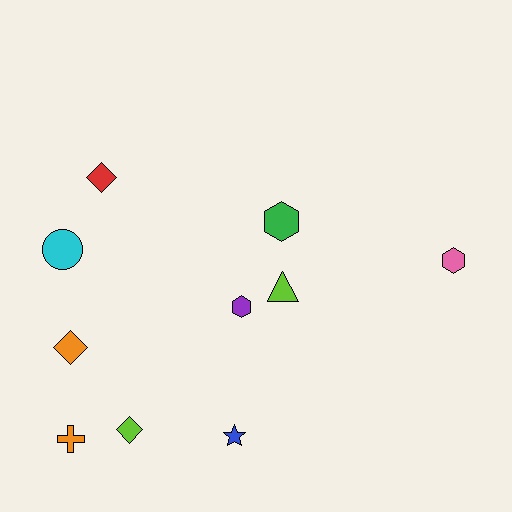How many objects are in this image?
There are 10 objects.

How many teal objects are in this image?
There are no teal objects.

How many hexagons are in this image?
There are 3 hexagons.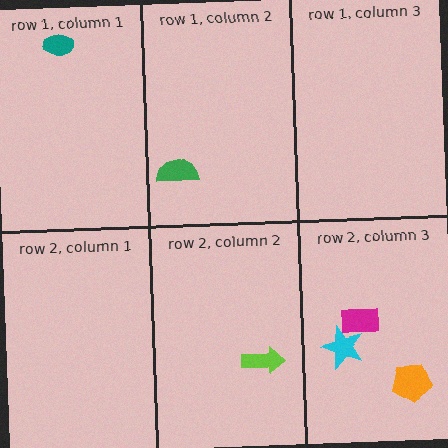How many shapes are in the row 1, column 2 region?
1.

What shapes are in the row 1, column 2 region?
The green semicircle.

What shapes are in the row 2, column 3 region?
The magenta rectangle, the cyan star, the orange pentagon.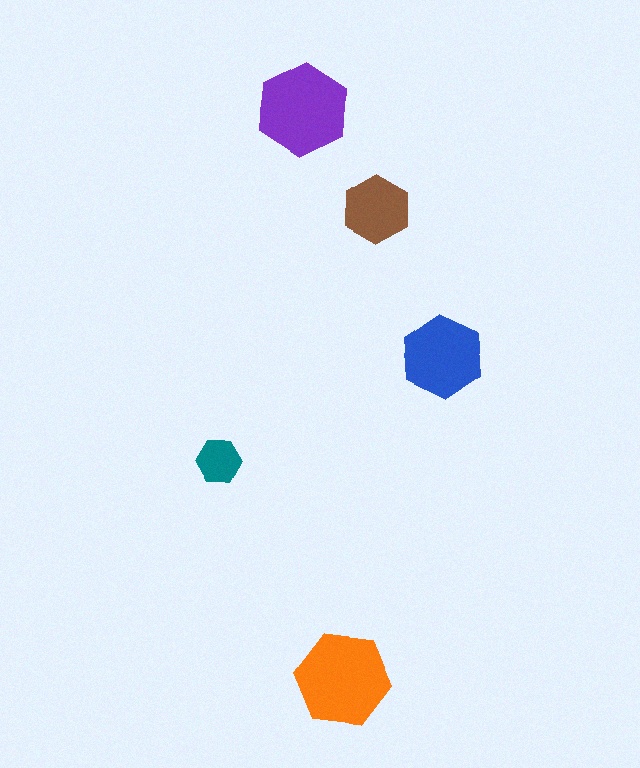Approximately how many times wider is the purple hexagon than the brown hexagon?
About 1.5 times wider.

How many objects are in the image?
There are 5 objects in the image.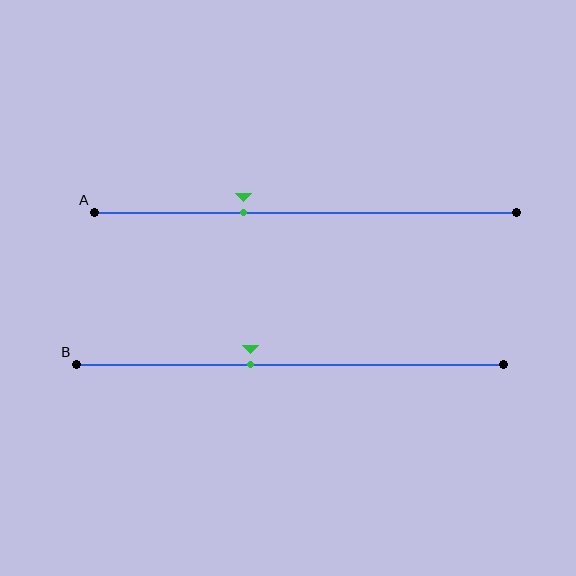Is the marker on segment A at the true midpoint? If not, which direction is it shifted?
No, the marker on segment A is shifted to the left by about 15% of the segment length.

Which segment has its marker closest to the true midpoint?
Segment B has its marker closest to the true midpoint.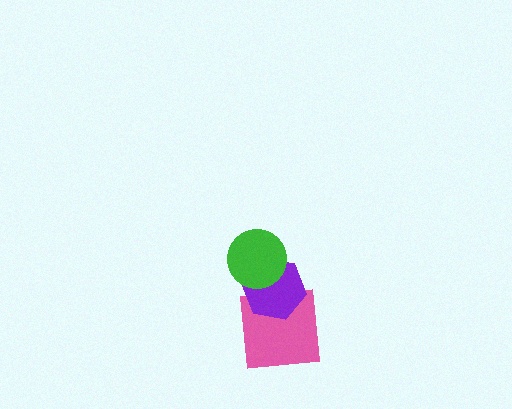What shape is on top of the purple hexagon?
The green circle is on top of the purple hexagon.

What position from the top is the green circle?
The green circle is 1st from the top.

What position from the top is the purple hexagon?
The purple hexagon is 2nd from the top.